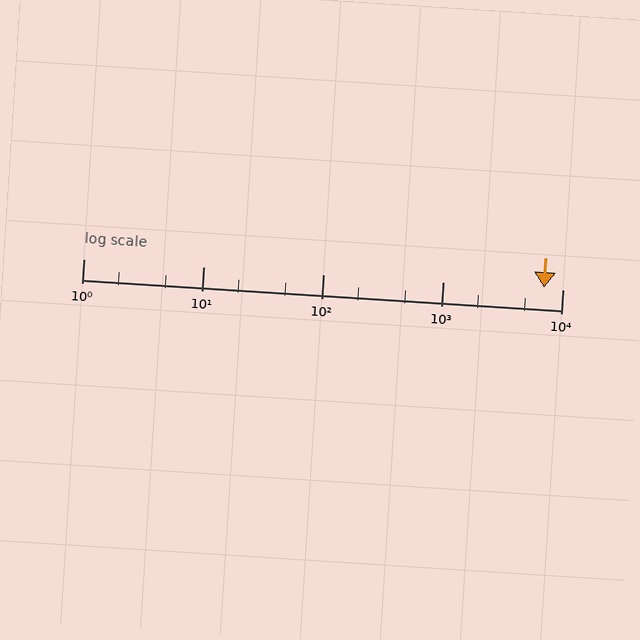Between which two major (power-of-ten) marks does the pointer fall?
The pointer is between 1000 and 10000.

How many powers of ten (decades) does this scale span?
The scale spans 4 decades, from 1 to 10000.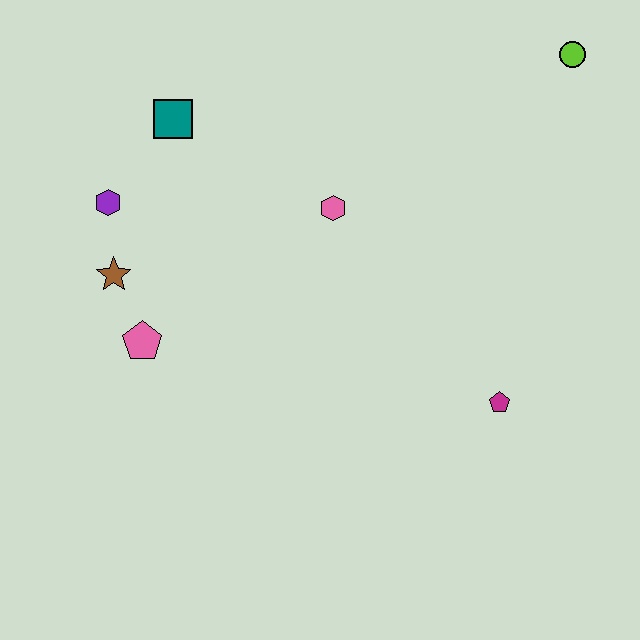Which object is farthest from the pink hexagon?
The lime circle is farthest from the pink hexagon.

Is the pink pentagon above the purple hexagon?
No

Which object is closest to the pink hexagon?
The teal square is closest to the pink hexagon.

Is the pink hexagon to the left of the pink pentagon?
No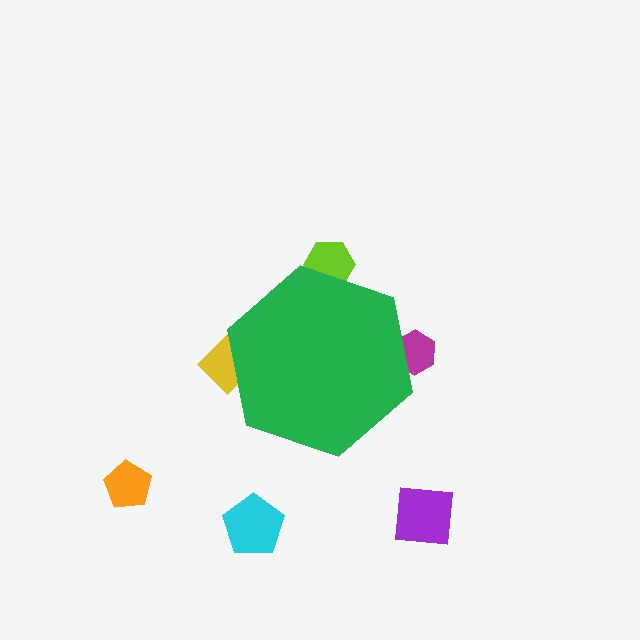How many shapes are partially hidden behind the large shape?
3 shapes are partially hidden.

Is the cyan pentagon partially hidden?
No, the cyan pentagon is fully visible.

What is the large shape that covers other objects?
A green hexagon.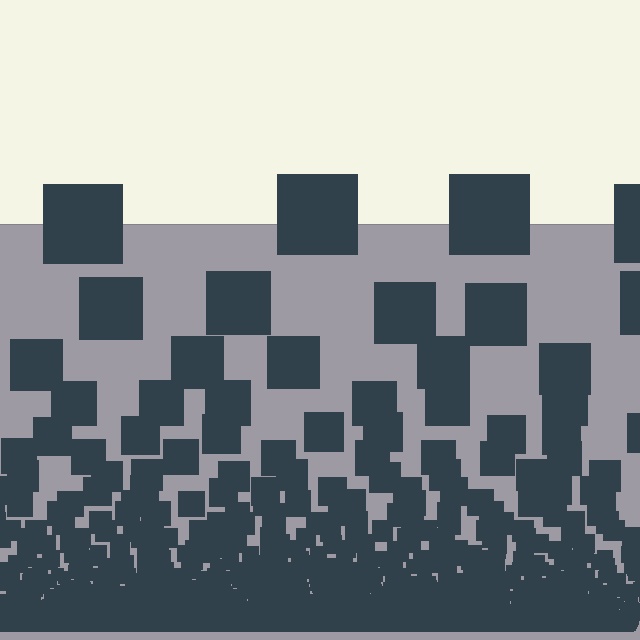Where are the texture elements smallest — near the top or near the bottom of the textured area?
Near the bottom.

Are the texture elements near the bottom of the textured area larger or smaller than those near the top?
Smaller. The gradient is inverted — elements near the bottom are smaller and denser.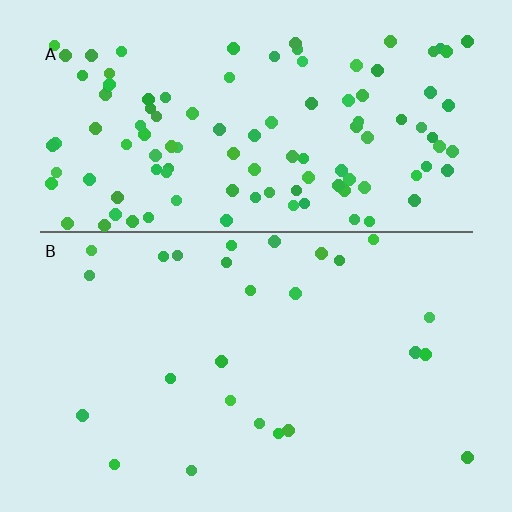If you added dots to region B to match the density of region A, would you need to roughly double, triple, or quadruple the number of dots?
Approximately quadruple.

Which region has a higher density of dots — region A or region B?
A (the top).